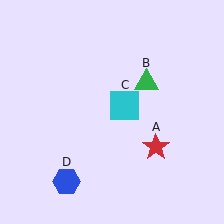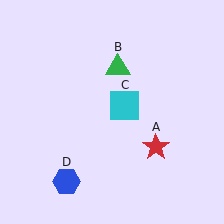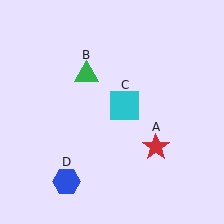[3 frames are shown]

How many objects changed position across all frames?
1 object changed position: green triangle (object B).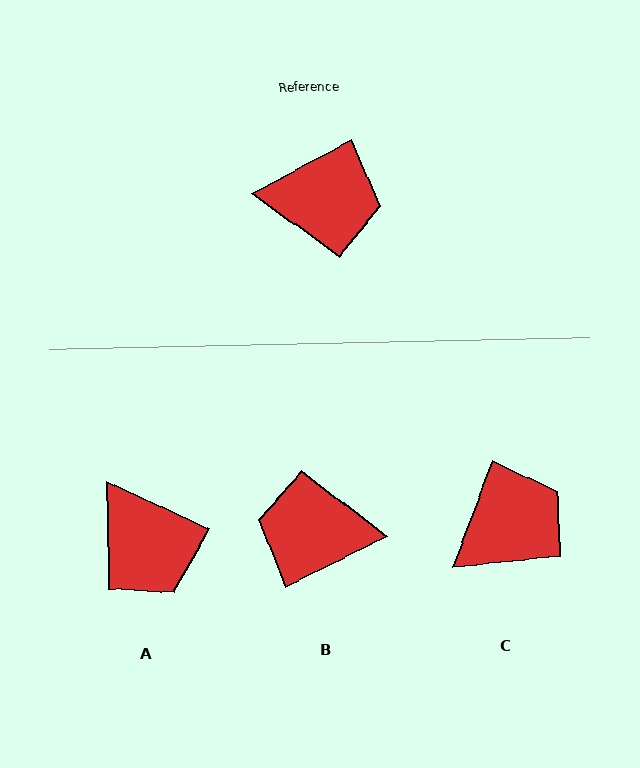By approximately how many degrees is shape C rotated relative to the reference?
Approximately 41 degrees counter-clockwise.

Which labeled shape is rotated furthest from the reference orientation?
B, about 178 degrees away.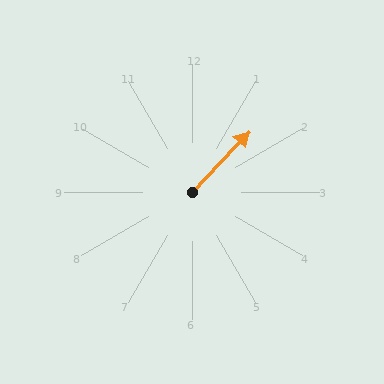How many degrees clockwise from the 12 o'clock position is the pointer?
Approximately 43 degrees.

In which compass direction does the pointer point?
Northeast.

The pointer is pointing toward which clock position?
Roughly 1 o'clock.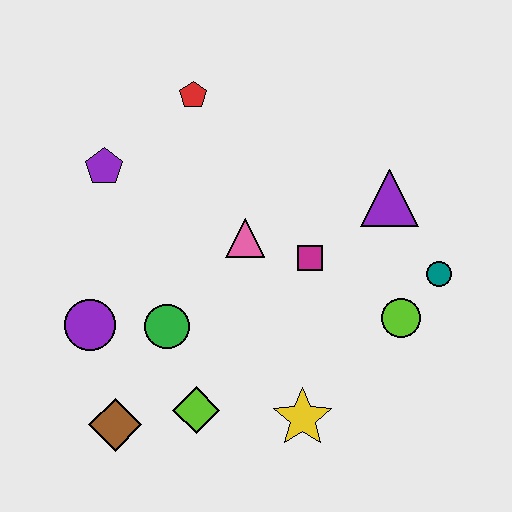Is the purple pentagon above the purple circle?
Yes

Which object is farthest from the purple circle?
The teal circle is farthest from the purple circle.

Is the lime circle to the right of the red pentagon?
Yes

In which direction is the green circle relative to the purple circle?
The green circle is to the right of the purple circle.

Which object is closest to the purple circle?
The green circle is closest to the purple circle.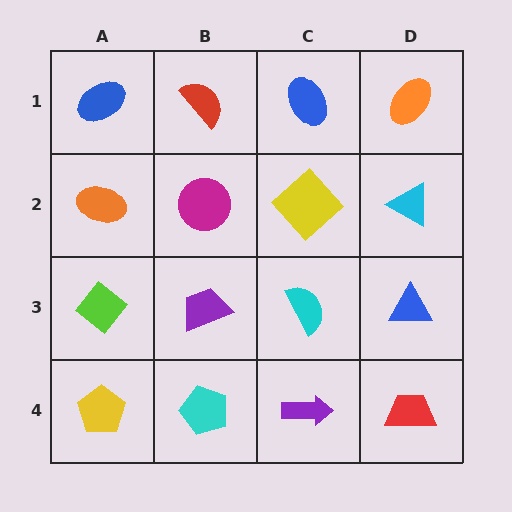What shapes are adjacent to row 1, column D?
A cyan triangle (row 2, column D), a blue ellipse (row 1, column C).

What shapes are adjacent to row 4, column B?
A purple trapezoid (row 3, column B), a yellow pentagon (row 4, column A), a purple arrow (row 4, column C).